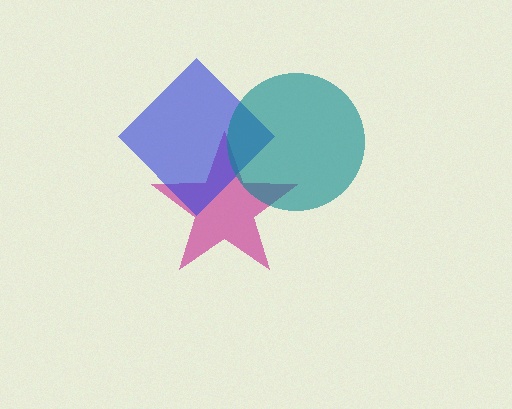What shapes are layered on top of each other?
The layered shapes are: a magenta star, a blue diamond, a teal circle.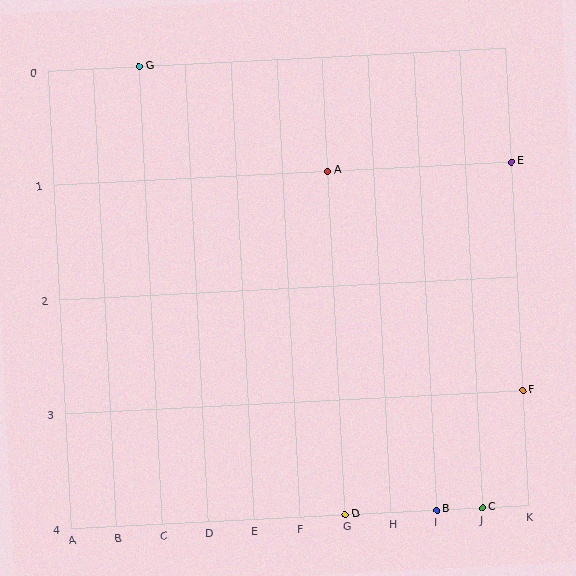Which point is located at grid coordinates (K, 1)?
Point E is at (K, 1).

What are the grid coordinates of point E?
Point E is at grid coordinates (K, 1).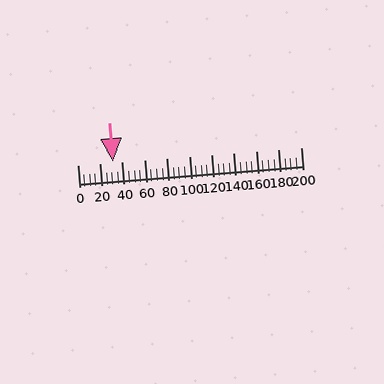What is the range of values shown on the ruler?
The ruler shows values from 0 to 200.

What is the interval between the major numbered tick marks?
The major tick marks are spaced 20 units apart.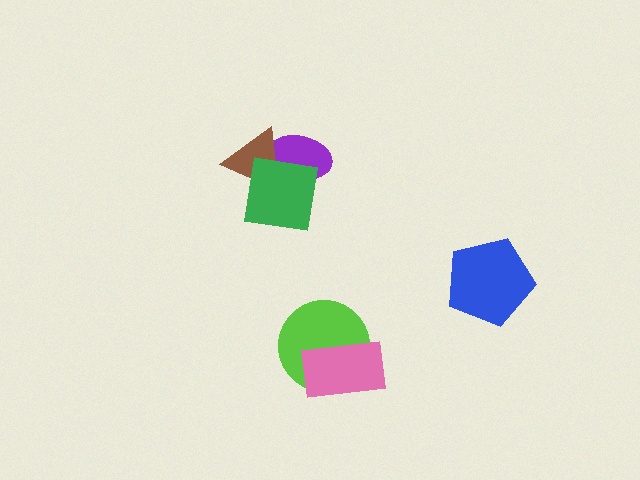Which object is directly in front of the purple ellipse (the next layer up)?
The brown triangle is directly in front of the purple ellipse.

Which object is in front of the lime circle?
The pink rectangle is in front of the lime circle.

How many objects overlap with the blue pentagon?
0 objects overlap with the blue pentagon.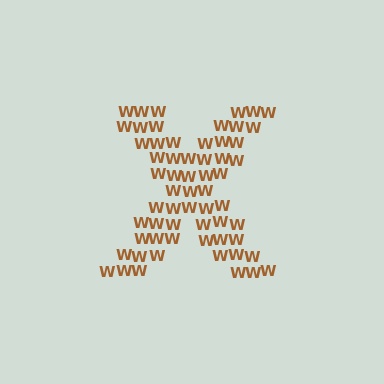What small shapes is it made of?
It is made of small letter W's.